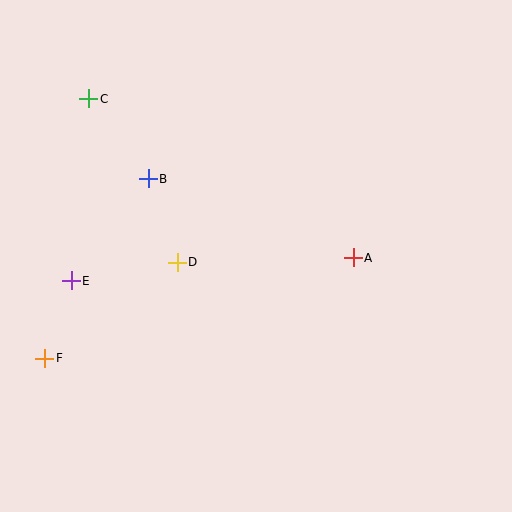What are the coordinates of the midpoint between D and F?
The midpoint between D and F is at (111, 310).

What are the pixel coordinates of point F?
Point F is at (45, 358).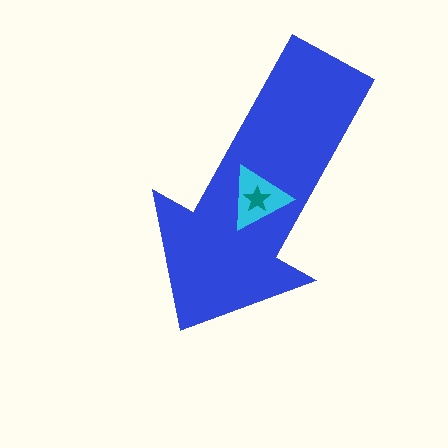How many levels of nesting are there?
3.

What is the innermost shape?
The teal star.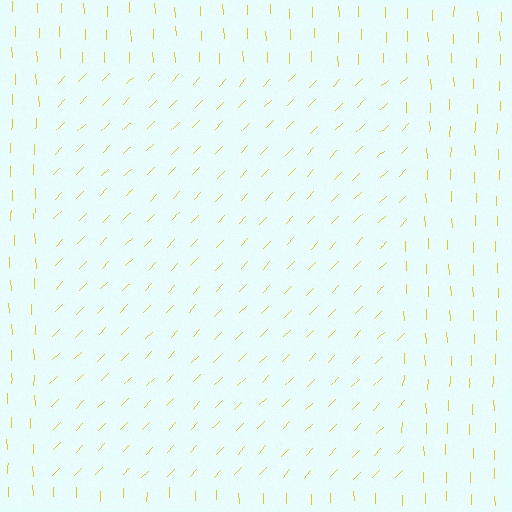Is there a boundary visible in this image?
Yes, there is a texture boundary formed by a change in line orientation.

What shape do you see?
I see a rectangle.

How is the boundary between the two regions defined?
The boundary is defined purely by a change in line orientation (approximately 45 degrees difference). All lines are the same color and thickness.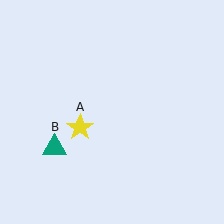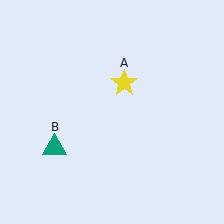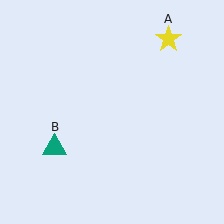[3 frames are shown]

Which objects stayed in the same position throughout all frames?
Teal triangle (object B) remained stationary.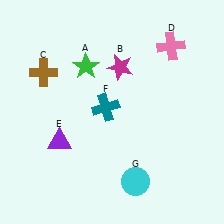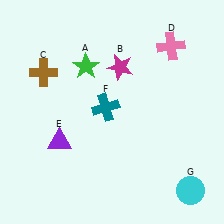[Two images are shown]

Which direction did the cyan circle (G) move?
The cyan circle (G) moved right.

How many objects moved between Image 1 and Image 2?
1 object moved between the two images.